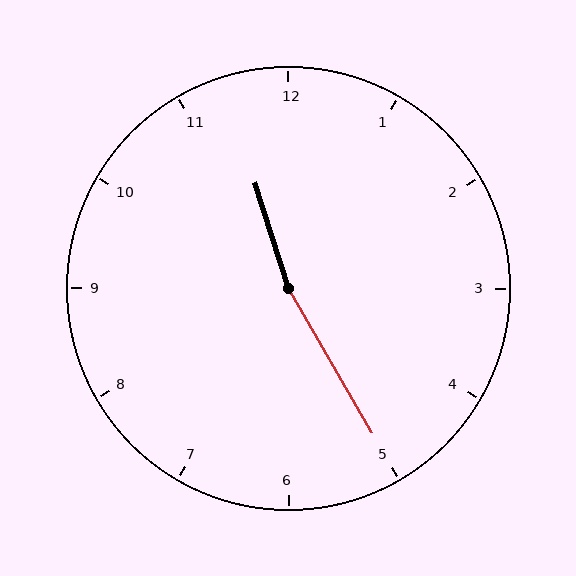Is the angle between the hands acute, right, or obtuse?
It is obtuse.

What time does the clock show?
11:25.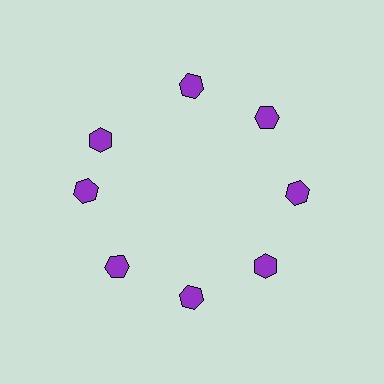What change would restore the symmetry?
The symmetry would be restored by rotating it back into even spacing with its neighbors so that all 8 hexagons sit at equal angles and equal distance from the center.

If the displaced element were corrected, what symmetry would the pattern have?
It would have 8-fold rotational symmetry — the pattern would map onto itself every 45 degrees.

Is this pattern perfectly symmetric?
No. The 8 purple hexagons are arranged in a ring, but one element near the 10 o'clock position is rotated out of alignment along the ring, breaking the 8-fold rotational symmetry.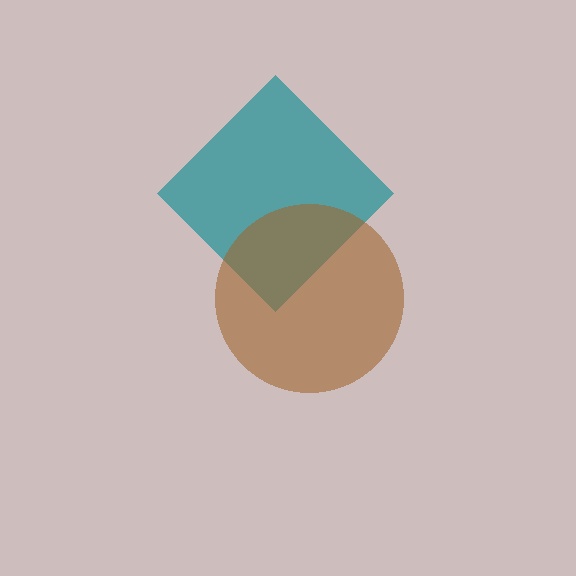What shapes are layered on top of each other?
The layered shapes are: a teal diamond, a brown circle.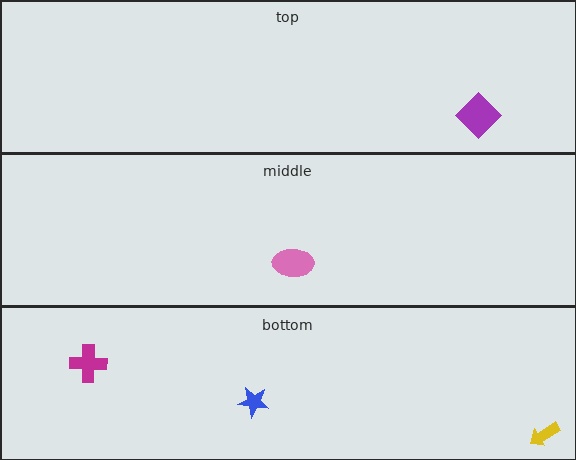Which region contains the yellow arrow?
The bottom region.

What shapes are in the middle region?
The pink ellipse.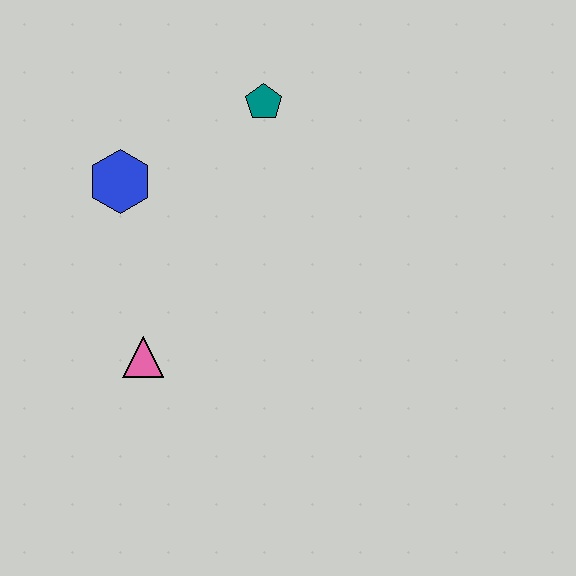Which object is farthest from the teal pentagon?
The pink triangle is farthest from the teal pentagon.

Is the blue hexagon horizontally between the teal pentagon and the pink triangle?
No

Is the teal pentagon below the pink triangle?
No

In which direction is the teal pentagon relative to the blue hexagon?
The teal pentagon is to the right of the blue hexagon.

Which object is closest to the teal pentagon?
The blue hexagon is closest to the teal pentagon.